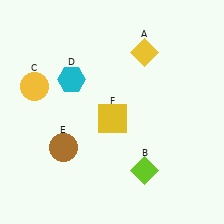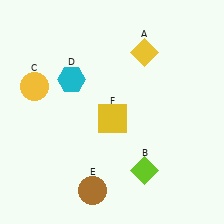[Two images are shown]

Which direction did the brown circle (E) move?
The brown circle (E) moved down.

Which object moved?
The brown circle (E) moved down.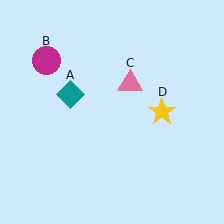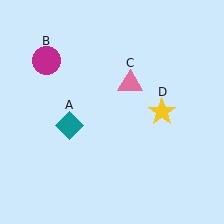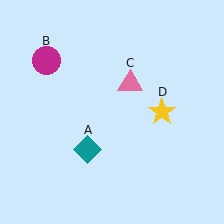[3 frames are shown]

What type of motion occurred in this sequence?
The teal diamond (object A) rotated counterclockwise around the center of the scene.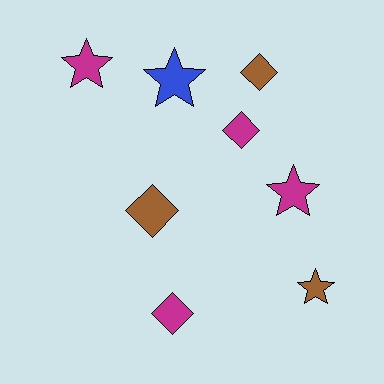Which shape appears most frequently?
Diamond, with 4 objects.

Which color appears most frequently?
Magenta, with 4 objects.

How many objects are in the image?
There are 8 objects.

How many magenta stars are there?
There are 2 magenta stars.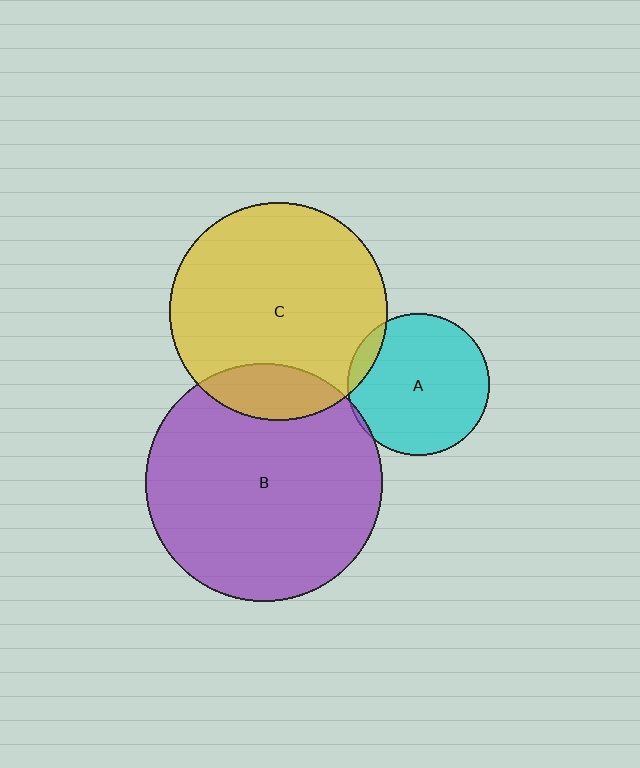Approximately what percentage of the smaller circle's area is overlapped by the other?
Approximately 15%.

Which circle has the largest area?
Circle B (purple).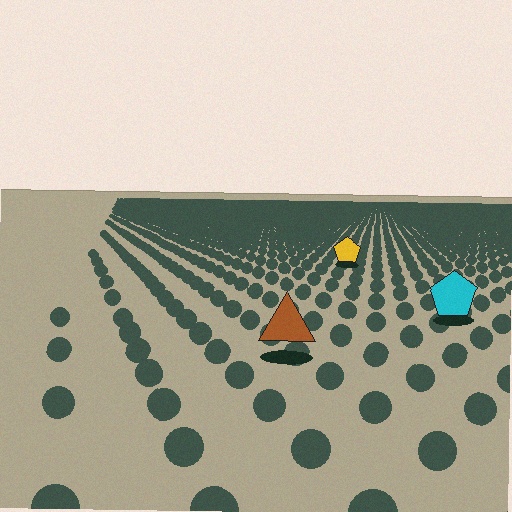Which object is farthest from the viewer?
The yellow pentagon is farthest from the viewer. It appears smaller and the ground texture around it is denser.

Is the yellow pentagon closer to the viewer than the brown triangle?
No. The brown triangle is closer — you can tell from the texture gradient: the ground texture is coarser near it.